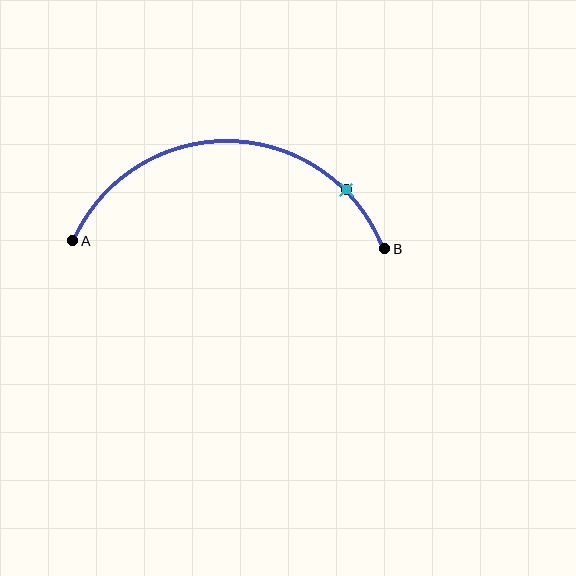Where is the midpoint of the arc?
The arc midpoint is the point on the curve farthest from the straight line joining A and B. It sits above that line.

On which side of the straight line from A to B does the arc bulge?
The arc bulges above the straight line connecting A and B.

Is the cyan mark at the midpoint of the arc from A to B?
No. The cyan mark lies on the arc but is closer to endpoint B. The arc midpoint would be at the point on the curve equidistant along the arc from both A and B.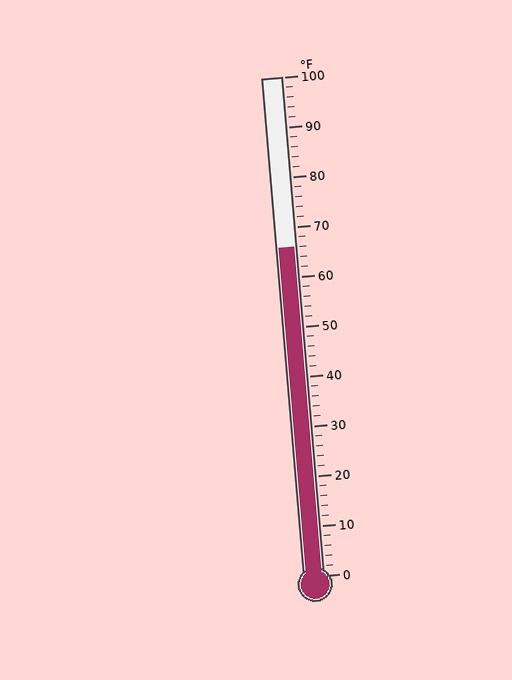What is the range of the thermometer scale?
The thermometer scale ranges from 0°F to 100°F.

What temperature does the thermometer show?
The thermometer shows approximately 66°F.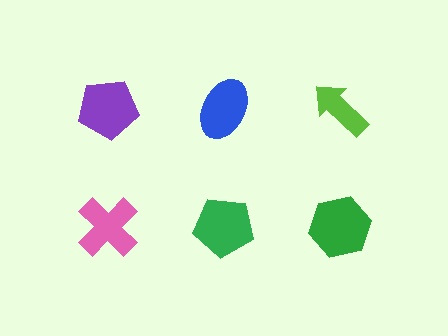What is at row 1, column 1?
A purple pentagon.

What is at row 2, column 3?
A green hexagon.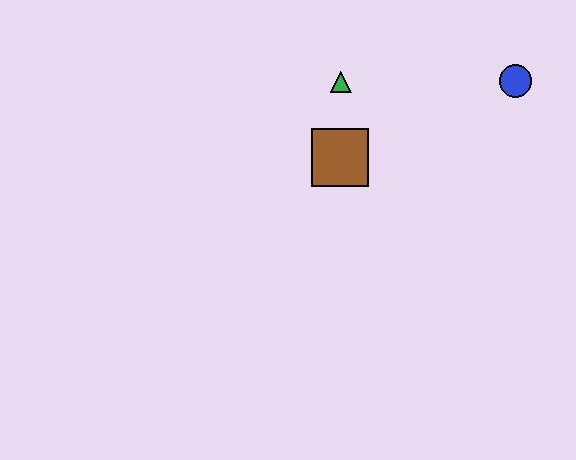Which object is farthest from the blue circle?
The brown square is farthest from the blue circle.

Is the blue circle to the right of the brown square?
Yes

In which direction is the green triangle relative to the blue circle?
The green triangle is to the left of the blue circle.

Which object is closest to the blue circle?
The green triangle is closest to the blue circle.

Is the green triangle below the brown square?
No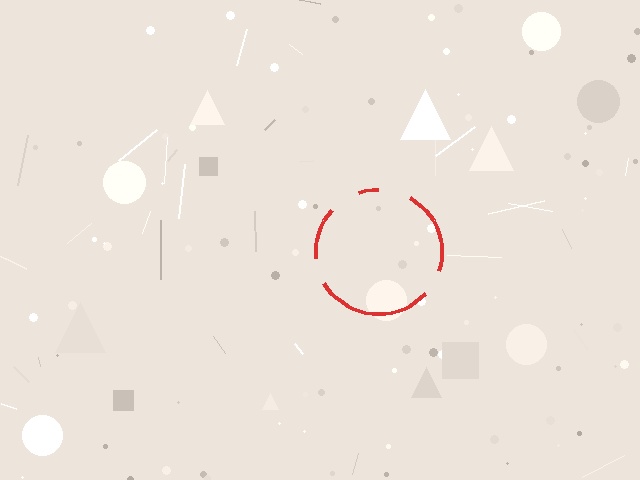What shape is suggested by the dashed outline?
The dashed outline suggests a circle.